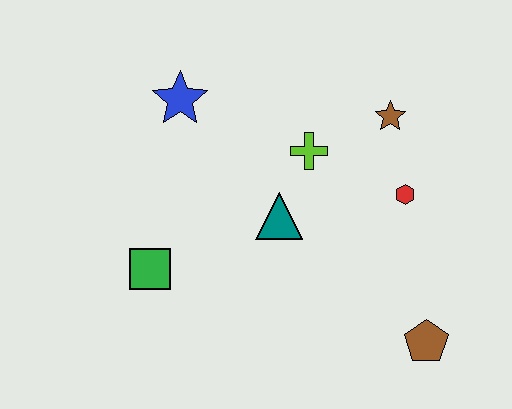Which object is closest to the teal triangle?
The lime cross is closest to the teal triangle.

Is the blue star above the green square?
Yes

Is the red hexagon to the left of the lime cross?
No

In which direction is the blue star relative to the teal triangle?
The blue star is above the teal triangle.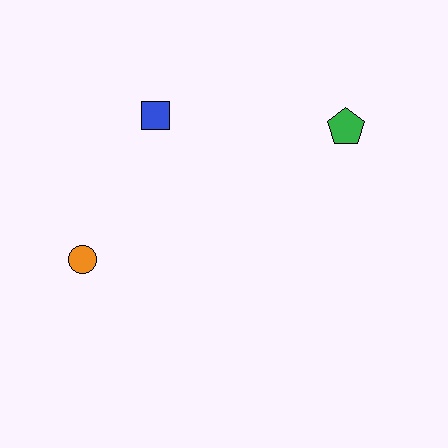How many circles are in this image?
There is 1 circle.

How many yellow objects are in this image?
There are no yellow objects.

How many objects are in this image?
There are 3 objects.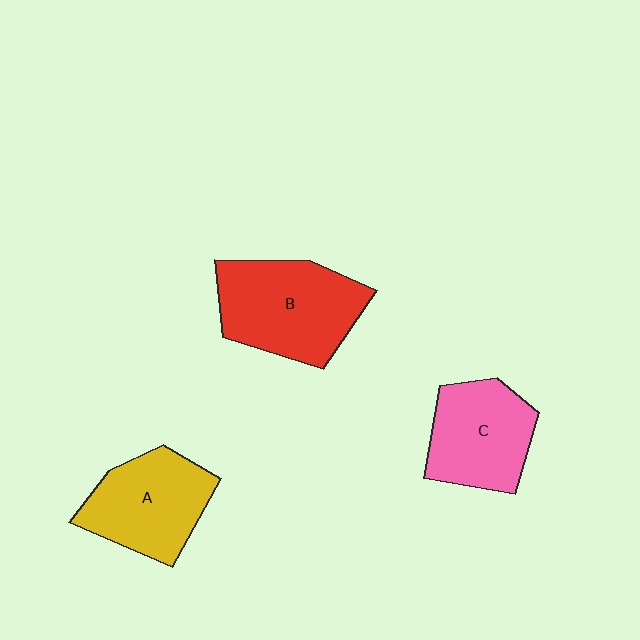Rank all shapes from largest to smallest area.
From largest to smallest: B (red), A (yellow), C (pink).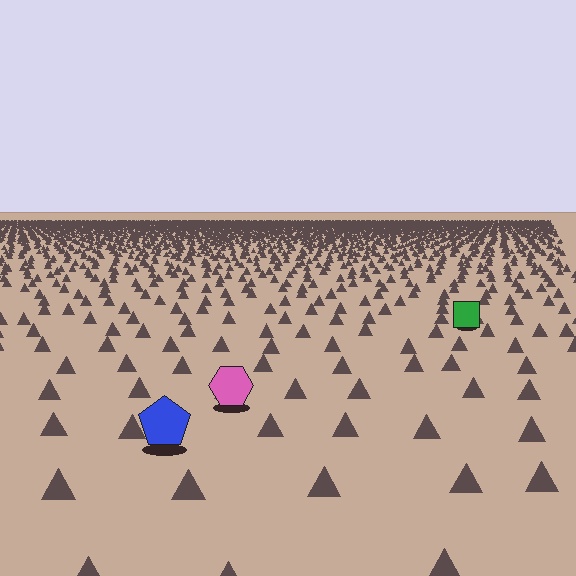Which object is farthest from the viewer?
The green square is farthest from the viewer. It appears smaller and the ground texture around it is denser.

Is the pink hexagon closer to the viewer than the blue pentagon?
No. The blue pentagon is closer — you can tell from the texture gradient: the ground texture is coarser near it.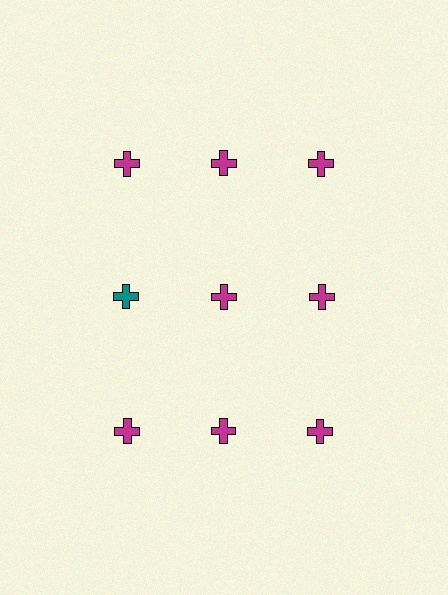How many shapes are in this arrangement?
There are 9 shapes arranged in a grid pattern.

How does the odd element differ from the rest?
It has a different color: teal instead of magenta.